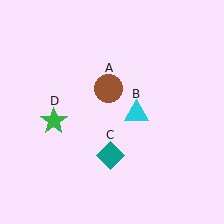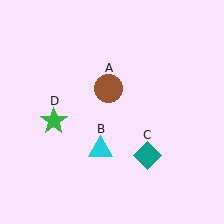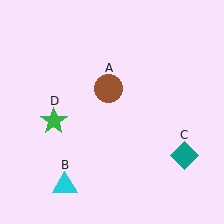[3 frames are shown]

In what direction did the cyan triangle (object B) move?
The cyan triangle (object B) moved down and to the left.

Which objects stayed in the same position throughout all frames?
Brown circle (object A) and green star (object D) remained stationary.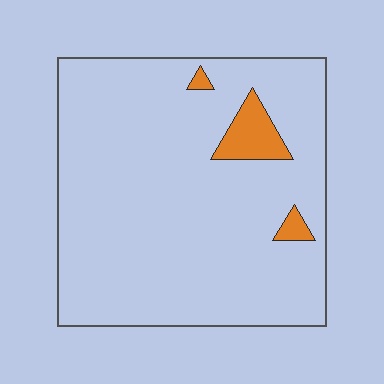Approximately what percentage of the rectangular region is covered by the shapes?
Approximately 5%.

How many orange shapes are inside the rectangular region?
3.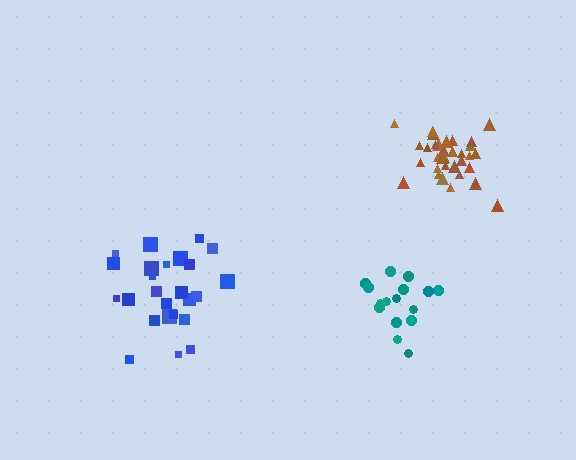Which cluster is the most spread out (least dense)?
Blue.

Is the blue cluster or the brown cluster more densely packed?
Brown.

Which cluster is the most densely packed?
Brown.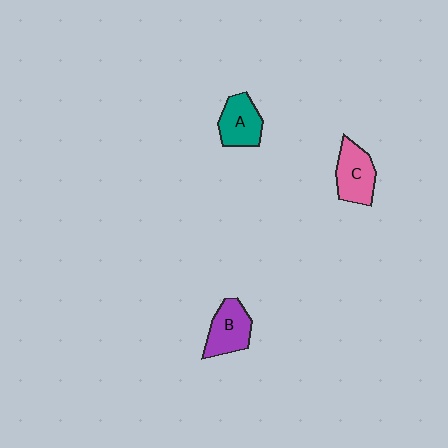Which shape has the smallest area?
Shape A (teal).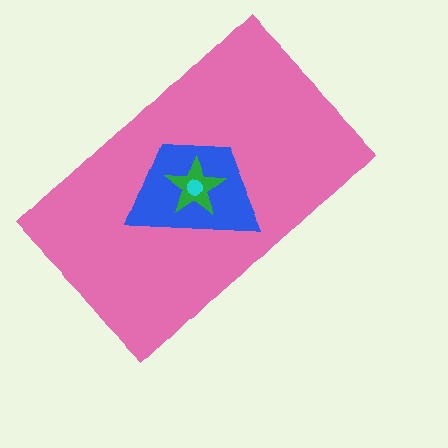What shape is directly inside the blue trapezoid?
The green star.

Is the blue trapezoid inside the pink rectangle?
Yes.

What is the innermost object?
The cyan circle.